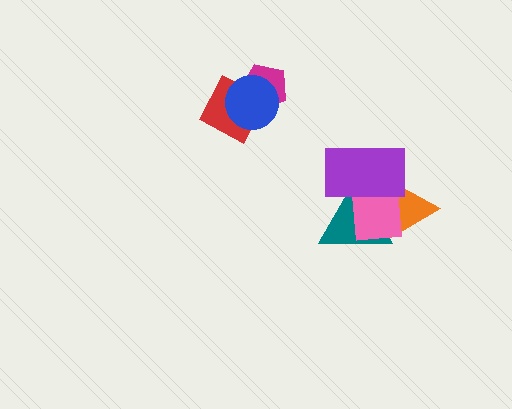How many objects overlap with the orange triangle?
3 objects overlap with the orange triangle.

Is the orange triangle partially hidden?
Yes, it is partially covered by another shape.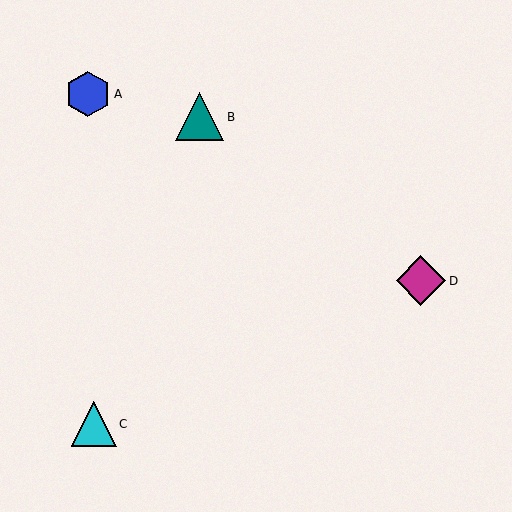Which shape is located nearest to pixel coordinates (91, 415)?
The cyan triangle (labeled C) at (94, 424) is nearest to that location.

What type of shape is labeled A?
Shape A is a blue hexagon.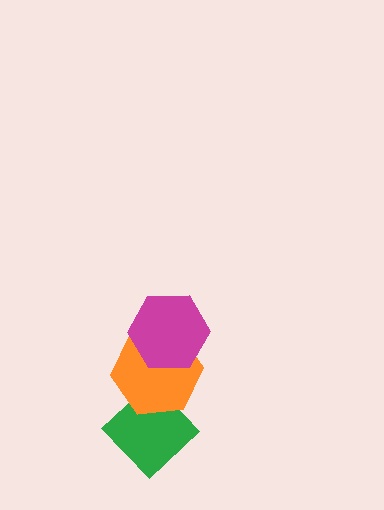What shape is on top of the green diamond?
The orange hexagon is on top of the green diamond.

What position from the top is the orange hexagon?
The orange hexagon is 2nd from the top.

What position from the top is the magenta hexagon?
The magenta hexagon is 1st from the top.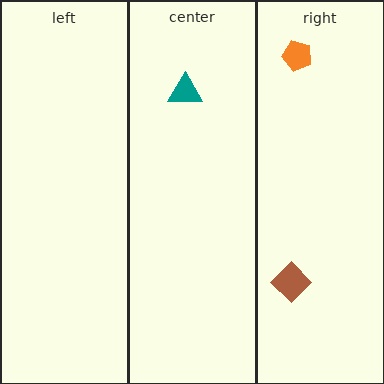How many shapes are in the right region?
2.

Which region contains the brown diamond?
The right region.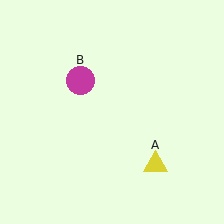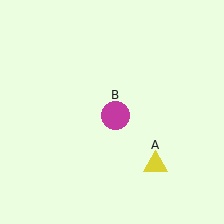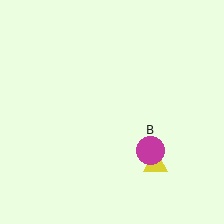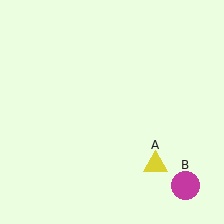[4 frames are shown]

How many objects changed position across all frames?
1 object changed position: magenta circle (object B).